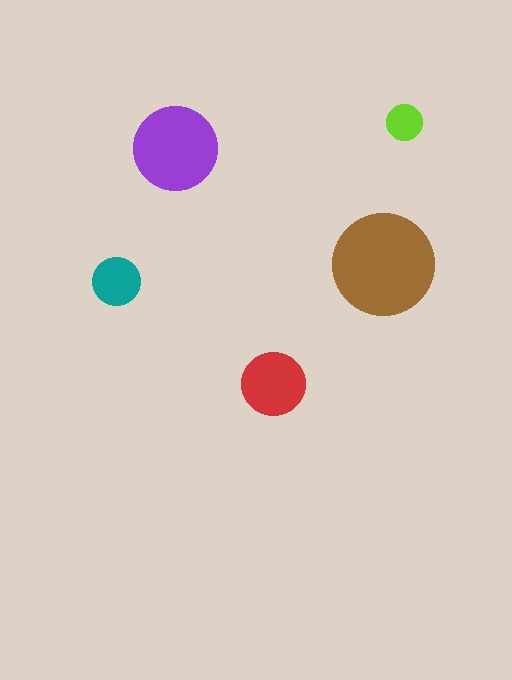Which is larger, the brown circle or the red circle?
The brown one.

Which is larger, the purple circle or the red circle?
The purple one.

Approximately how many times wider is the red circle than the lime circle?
About 1.5 times wider.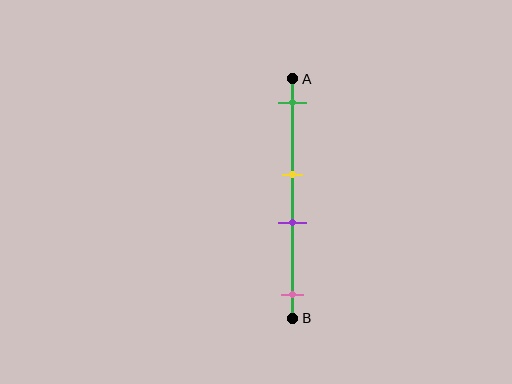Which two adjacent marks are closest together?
The yellow and purple marks are the closest adjacent pair.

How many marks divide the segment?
There are 4 marks dividing the segment.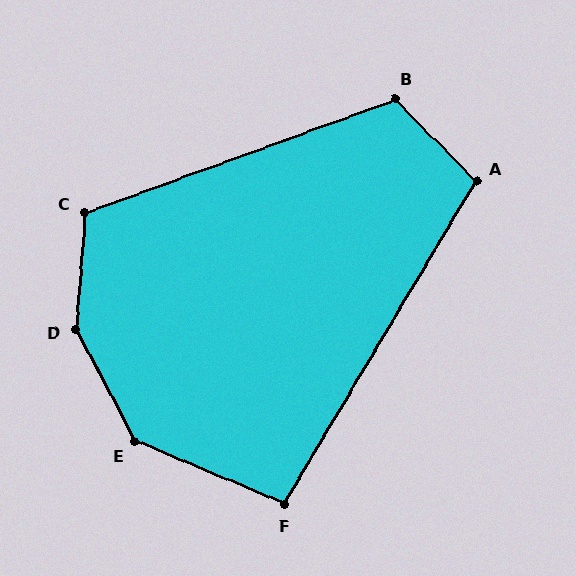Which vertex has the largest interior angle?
D, at approximately 147 degrees.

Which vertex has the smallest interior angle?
F, at approximately 98 degrees.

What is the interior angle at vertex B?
Approximately 115 degrees (obtuse).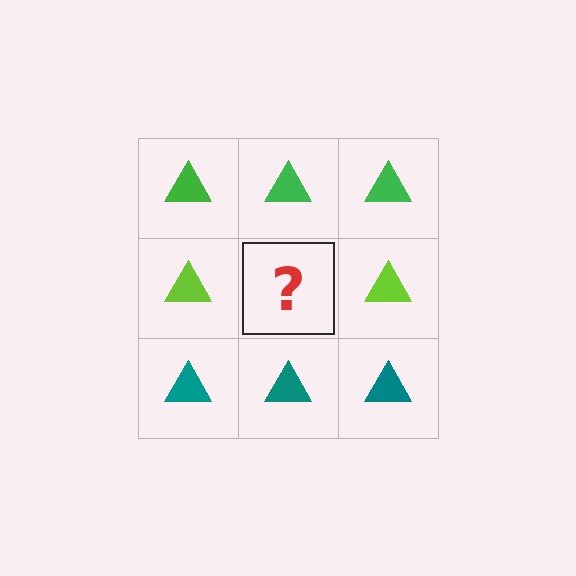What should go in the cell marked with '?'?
The missing cell should contain a lime triangle.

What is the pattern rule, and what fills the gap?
The rule is that each row has a consistent color. The gap should be filled with a lime triangle.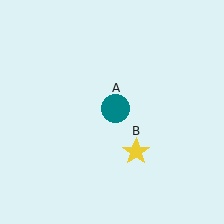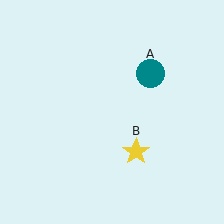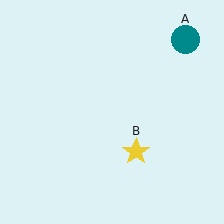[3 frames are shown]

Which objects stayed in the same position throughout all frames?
Yellow star (object B) remained stationary.